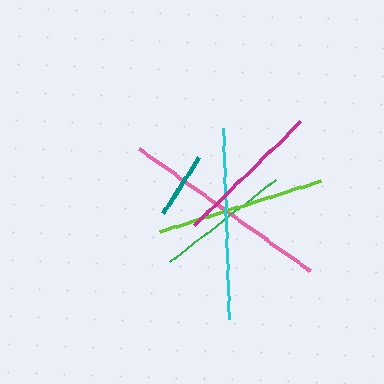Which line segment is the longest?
The pink line is the longest at approximately 209 pixels.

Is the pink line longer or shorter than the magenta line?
The pink line is longer than the magenta line.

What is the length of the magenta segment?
The magenta segment is approximately 149 pixels long.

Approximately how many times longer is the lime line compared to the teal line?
The lime line is approximately 2.5 times the length of the teal line.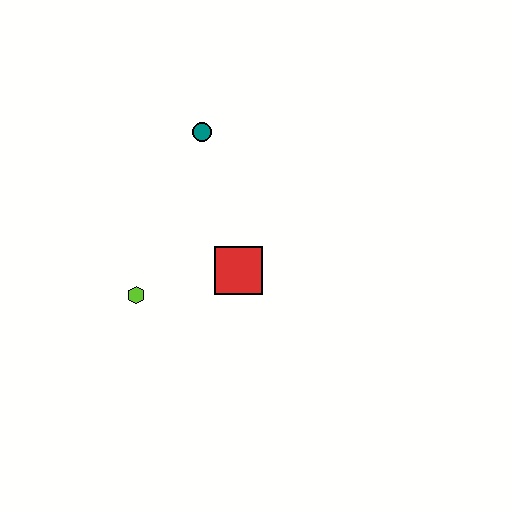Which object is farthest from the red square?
The teal circle is farthest from the red square.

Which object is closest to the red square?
The lime hexagon is closest to the red square.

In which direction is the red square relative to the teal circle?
The red square is below the teal circle.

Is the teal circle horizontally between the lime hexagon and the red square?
Yes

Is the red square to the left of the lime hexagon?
No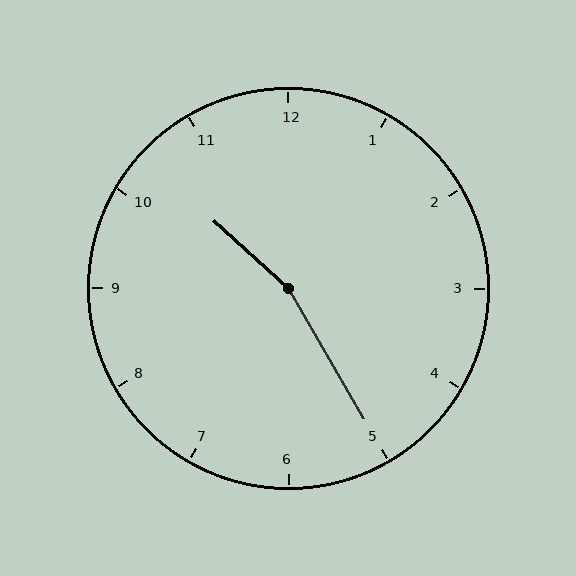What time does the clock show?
10:25.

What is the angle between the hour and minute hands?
Approximately 162 degrees.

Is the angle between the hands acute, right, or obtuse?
It is obtuse.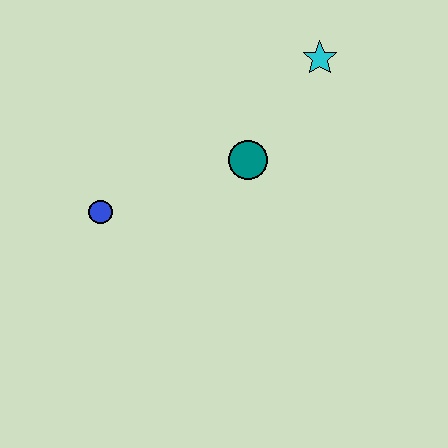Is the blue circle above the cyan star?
No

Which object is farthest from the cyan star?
The blue circle is farthest from the cyan star.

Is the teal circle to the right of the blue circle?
Yes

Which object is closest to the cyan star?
The teal circle is closest to the cyan star.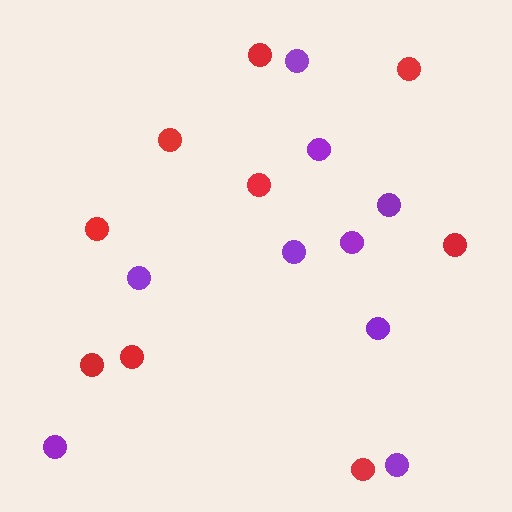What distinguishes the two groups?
There are 2 groups: one group of red circles (9) and one group of purple circles (9).